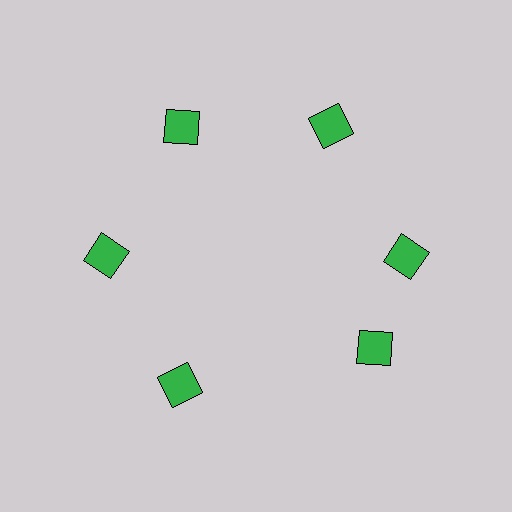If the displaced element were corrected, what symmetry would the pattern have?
It would have 6-fold rotational symmetry — the pattern would map onto itself every 60 degrees.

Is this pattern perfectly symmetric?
No. The 6 green diamonds are arranged in a ring, but one element near the 5 o'clock position is rotated out of alignment along the ring, breaking the 6-fold rotational symmetry.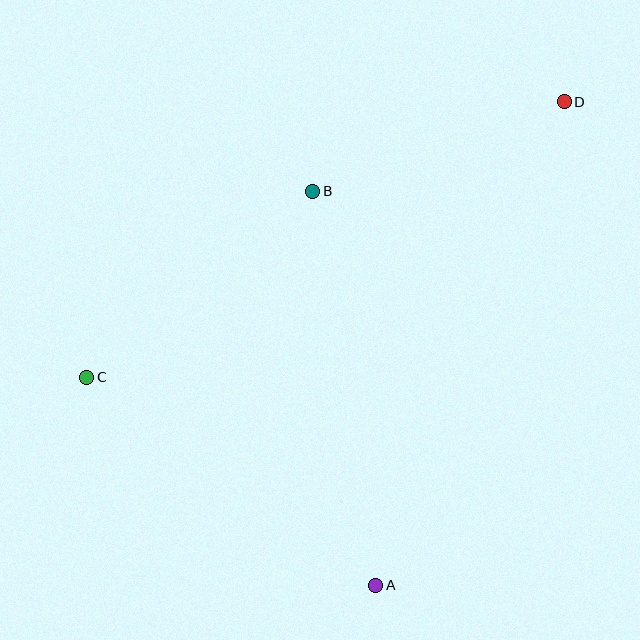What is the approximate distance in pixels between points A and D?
The distance between A and D is approximately 519 pixels.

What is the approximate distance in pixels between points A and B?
The distance between A and B is approximately 399 pixels.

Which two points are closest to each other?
Points B and D are closest to each other.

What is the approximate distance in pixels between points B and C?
The distance between B and C is approximately 293 pixels.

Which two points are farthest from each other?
Points C and D are farthest from each other.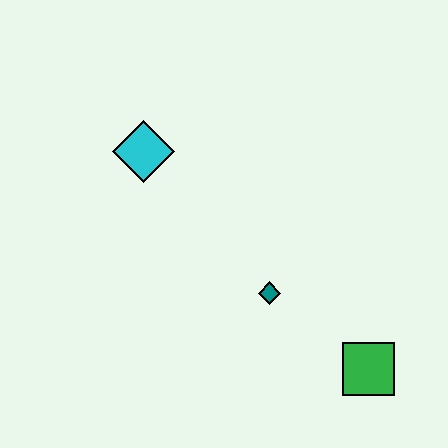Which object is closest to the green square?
The teal diamond is closest to the green square.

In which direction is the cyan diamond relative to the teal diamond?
The cyan diamond is above the teal diamond.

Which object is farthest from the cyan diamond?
The green square is farthest from the cyan diamond.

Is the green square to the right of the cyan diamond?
Yes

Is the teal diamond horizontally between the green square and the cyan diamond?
Yes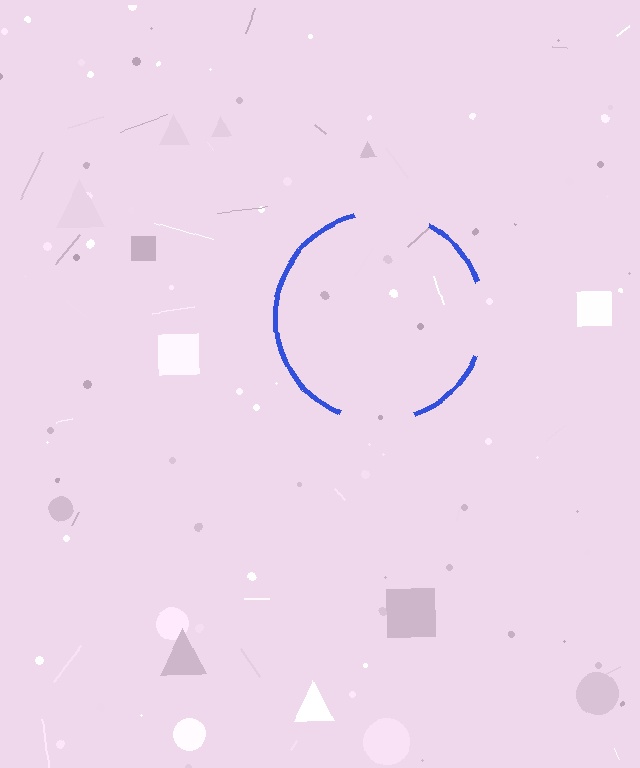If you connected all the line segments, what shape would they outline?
They would outline a circle.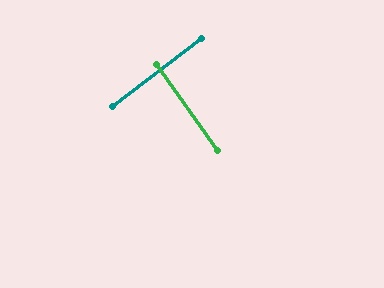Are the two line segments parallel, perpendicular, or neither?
Perpendicular — they meet at approximately 88°.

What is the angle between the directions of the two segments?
Approximately 88 degrees.